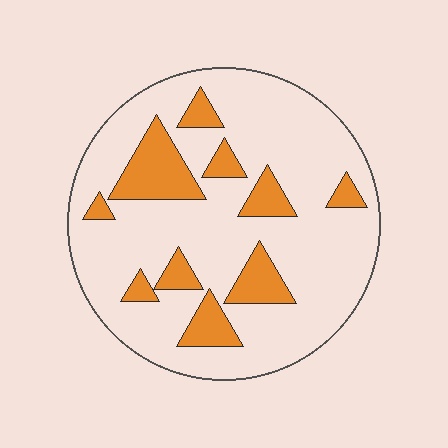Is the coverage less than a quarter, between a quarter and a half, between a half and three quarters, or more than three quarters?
Less than a quarter.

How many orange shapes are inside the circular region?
10.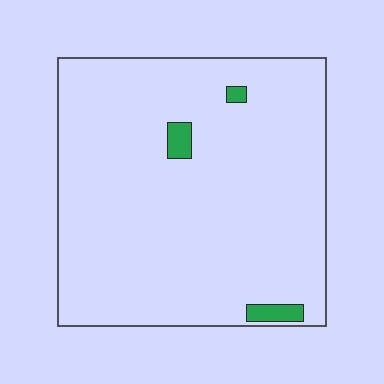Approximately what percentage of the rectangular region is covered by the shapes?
Approximately 5%.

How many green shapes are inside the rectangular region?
3.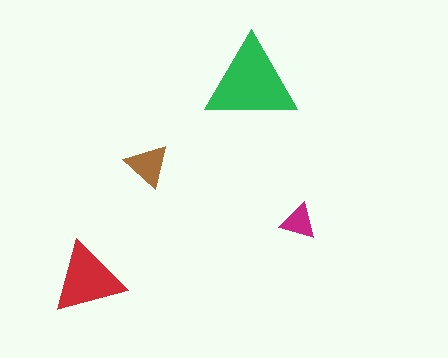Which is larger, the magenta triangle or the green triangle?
The green one.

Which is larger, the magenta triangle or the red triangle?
The red one.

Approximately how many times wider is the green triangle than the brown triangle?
About 2 times wider.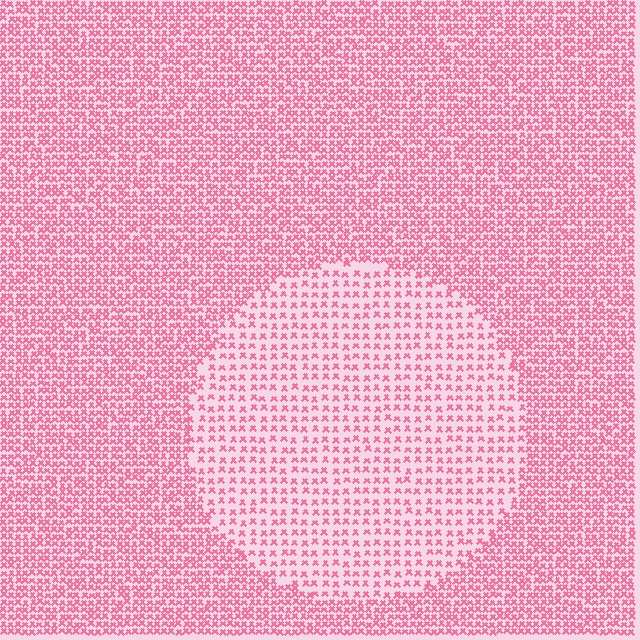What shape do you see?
I see a circle.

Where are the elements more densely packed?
The elements are more densely packed outside the circle boundary.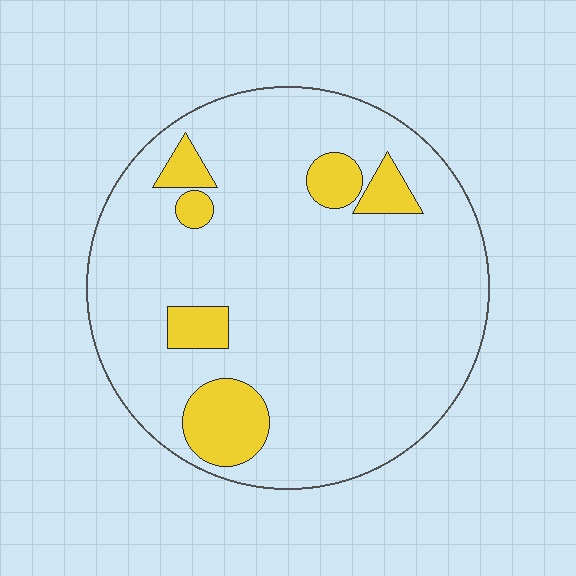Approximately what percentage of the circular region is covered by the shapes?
Approximately 15%.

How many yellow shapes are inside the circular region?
6.